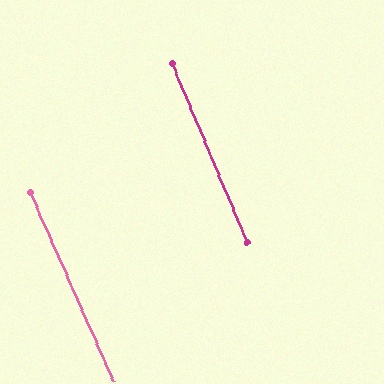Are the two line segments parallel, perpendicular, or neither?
Parallel — their directions differ by only 1.1°.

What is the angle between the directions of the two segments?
Approximately 1 degree.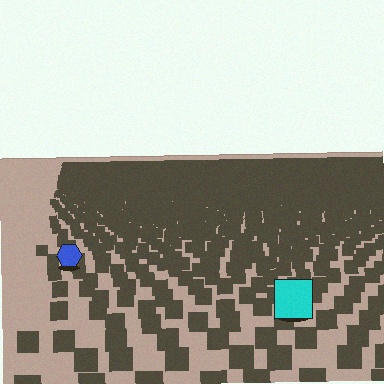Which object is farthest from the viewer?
The blue hexagon is farthest from the viewer. It appears smaller and the ground texture around it is denser.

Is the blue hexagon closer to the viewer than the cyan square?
No. The cyan square is closer — you can tell from the texture gradient: the ground texture is coarser near it.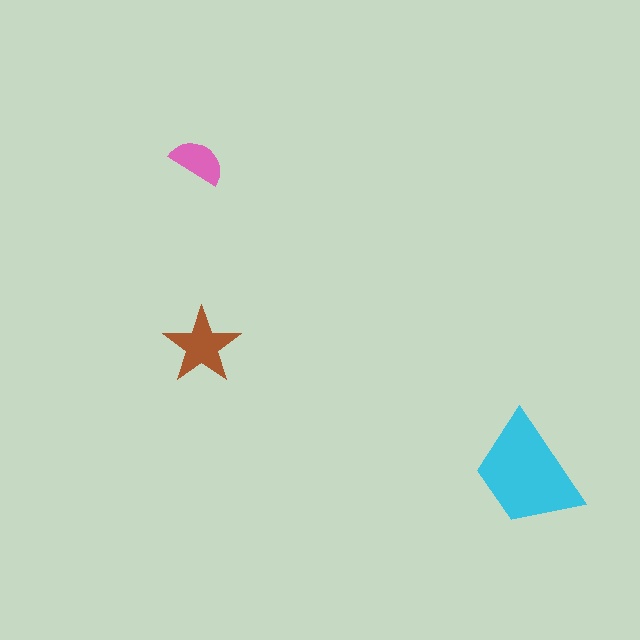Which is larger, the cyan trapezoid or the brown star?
The cyan trapezoid.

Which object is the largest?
The cyan trapezoid.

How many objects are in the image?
There are 3 objects in the image.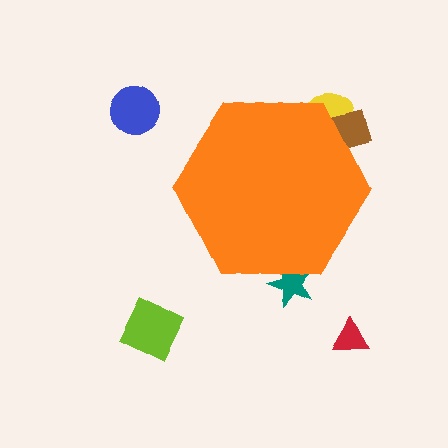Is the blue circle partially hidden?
No, the blue circle is fully visible.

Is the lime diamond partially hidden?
No, the lime diamond is fully visible.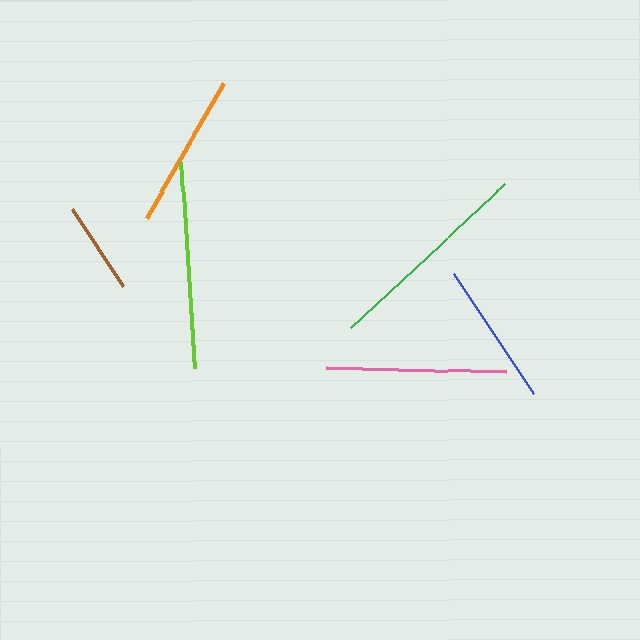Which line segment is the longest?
The green line is the longest at approximately 211 pixels.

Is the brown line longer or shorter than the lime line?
The lime line is longer than the brown line.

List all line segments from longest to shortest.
From longest to shortest: green, lime, pink, orange, blue, brown.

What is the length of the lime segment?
The lime segment is approximately 207 pixels long.